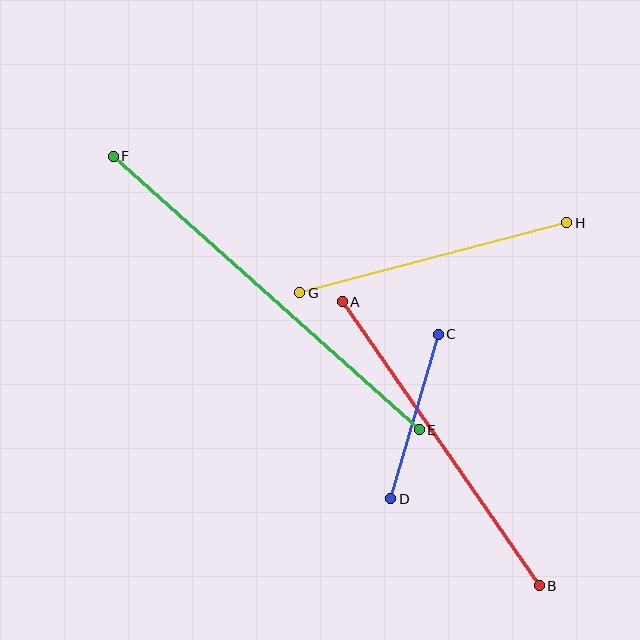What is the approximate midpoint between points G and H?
The midpoint is at approximately (433, 258) pixels.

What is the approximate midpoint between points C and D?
The midpoint is at approximately (414, 416) pixels.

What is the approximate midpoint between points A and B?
The midpoint is at approximately (441, 444) pixels.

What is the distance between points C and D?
The distance is approximately 171 pixels.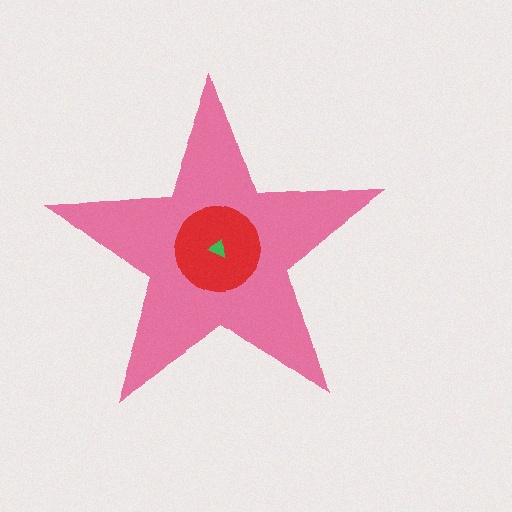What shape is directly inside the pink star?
The red circle.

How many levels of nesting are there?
3.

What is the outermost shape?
The pink star.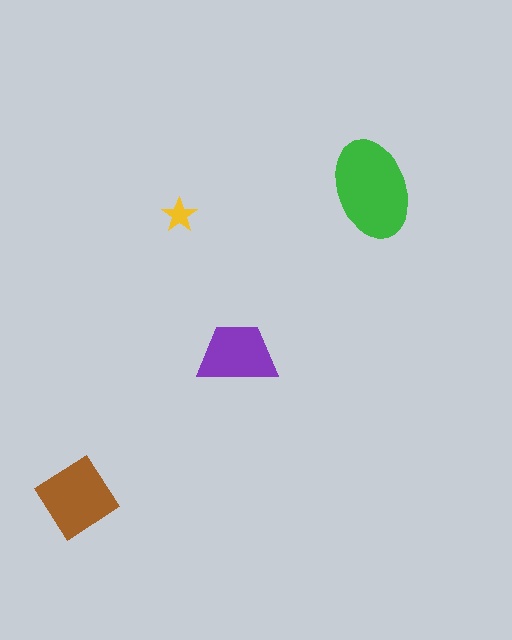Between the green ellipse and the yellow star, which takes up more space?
The green ellipse.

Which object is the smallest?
The yellow star.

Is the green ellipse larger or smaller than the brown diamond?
Larger.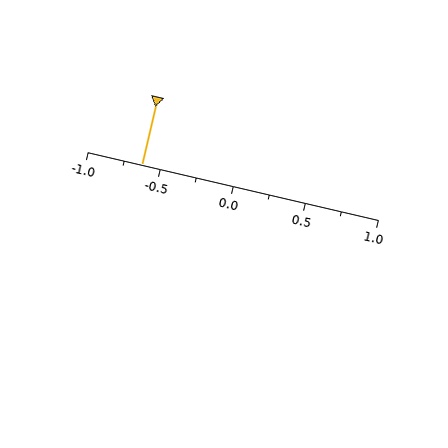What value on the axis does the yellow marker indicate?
The marker indicates approximately -0.62.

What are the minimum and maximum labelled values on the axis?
The axis runs from -1.0 to 1.0.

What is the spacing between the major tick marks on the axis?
The major ticks are spaced 0.5 apart.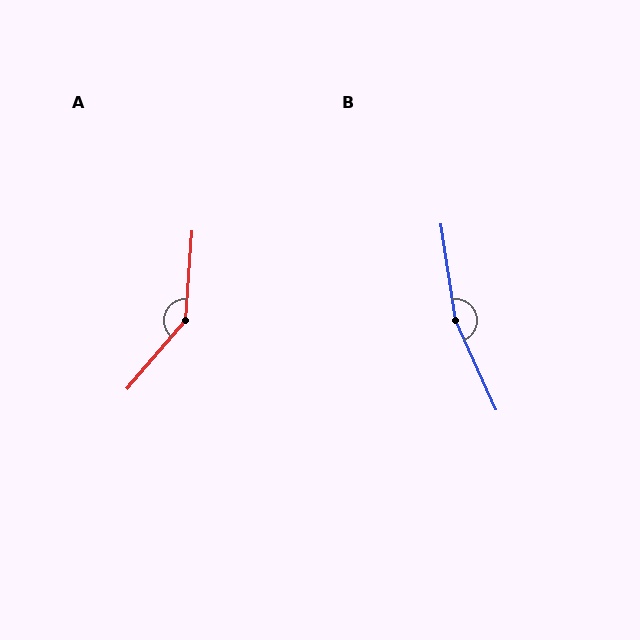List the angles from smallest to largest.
A (144°), B (164°).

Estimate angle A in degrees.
Approximately 144 degrees.